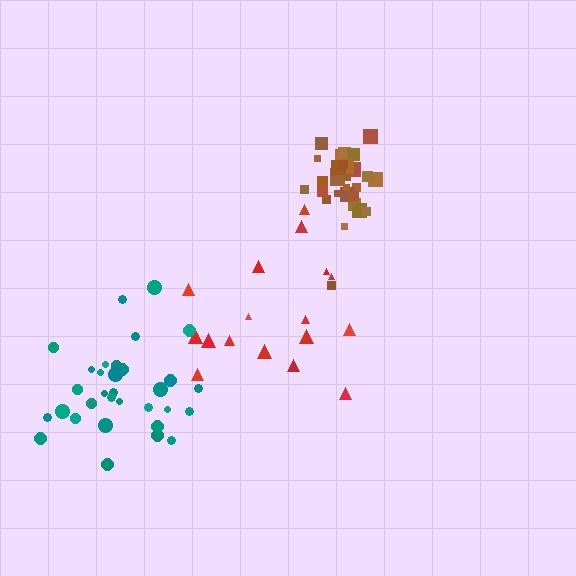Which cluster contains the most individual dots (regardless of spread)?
Teal (34).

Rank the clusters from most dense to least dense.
brown, teal, red.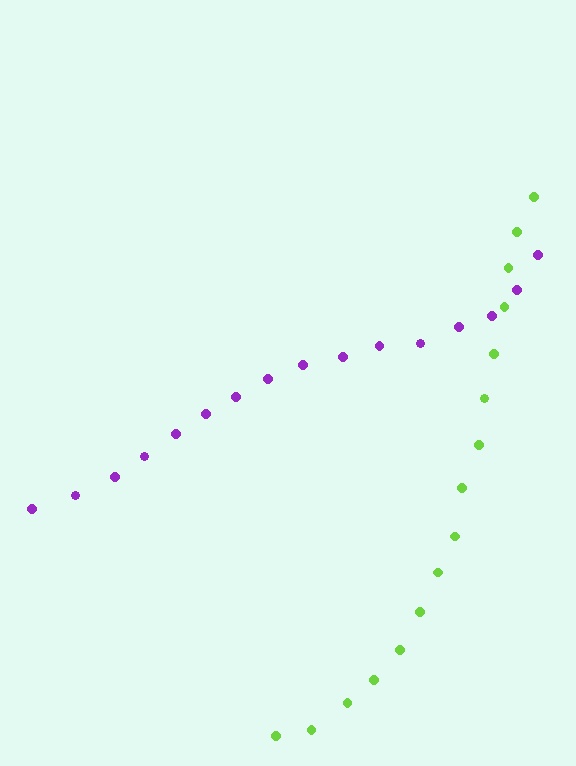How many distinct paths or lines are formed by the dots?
There are 2 distinct paths.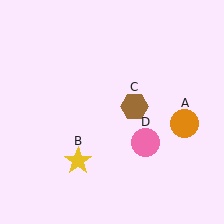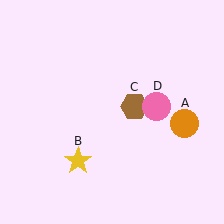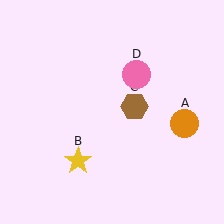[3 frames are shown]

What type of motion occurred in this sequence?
The pink circle (object D) rotated counterclockwise around the center of the scene.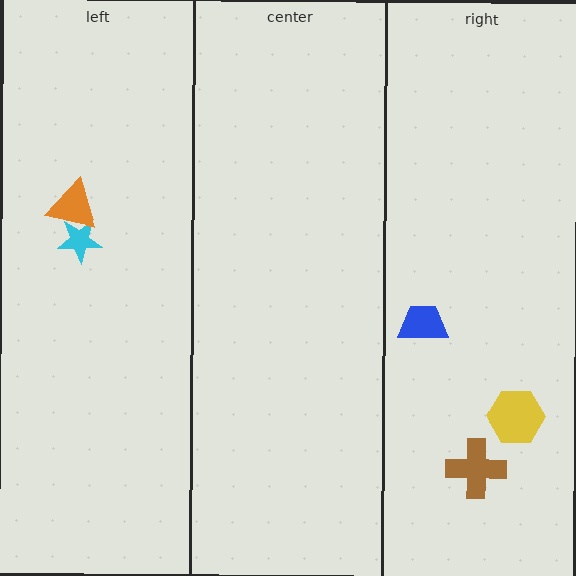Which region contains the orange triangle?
The left region.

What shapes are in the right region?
The blue trapezoid, the yellow hexagon, the brown cross.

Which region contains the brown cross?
The right region.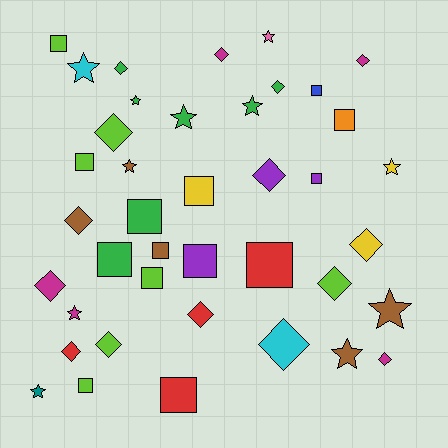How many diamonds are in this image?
There are 15 diamonds.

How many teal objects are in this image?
There is 1 teal object.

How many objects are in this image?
There are 40 objects.